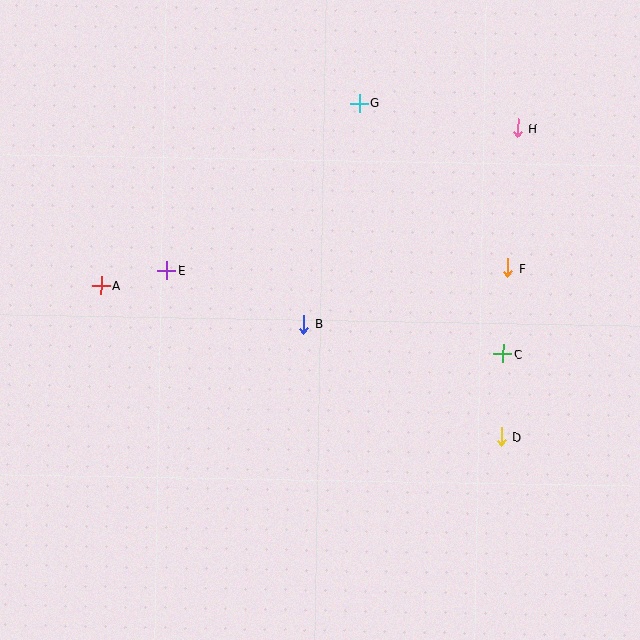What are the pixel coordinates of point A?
Point A is at (101, 286).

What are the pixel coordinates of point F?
Point F is at (508, 268).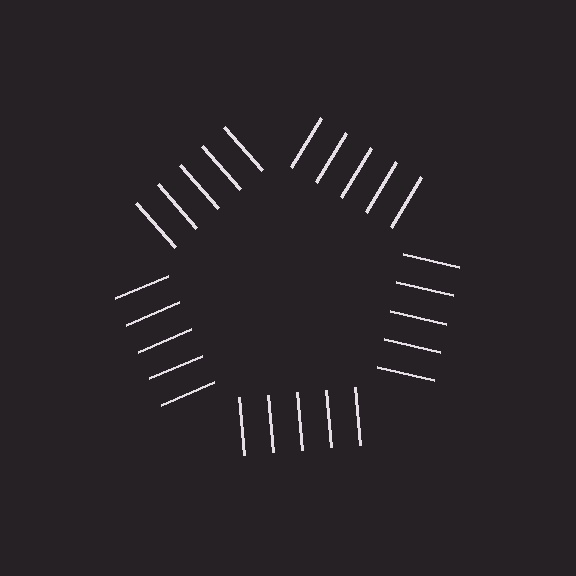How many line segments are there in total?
25 — 5 along each of the 5 edges.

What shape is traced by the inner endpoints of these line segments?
An illusory pentagon — the line segments terminate on its edges but no continuous stroke is drawn.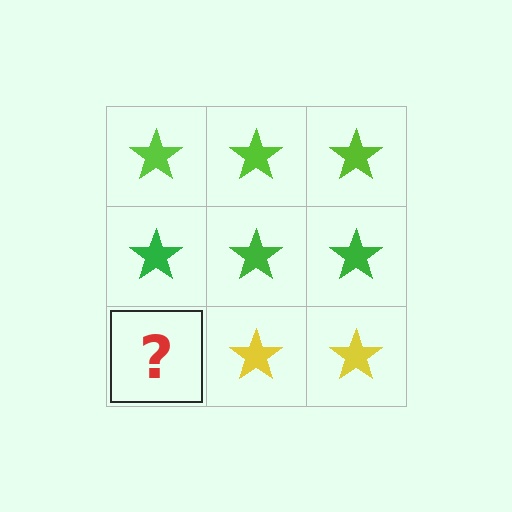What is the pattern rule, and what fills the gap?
The rule is that each row has a consistent color. The gap should be filled with a yellow star.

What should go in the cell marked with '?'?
The missing cell should contain a yellow star.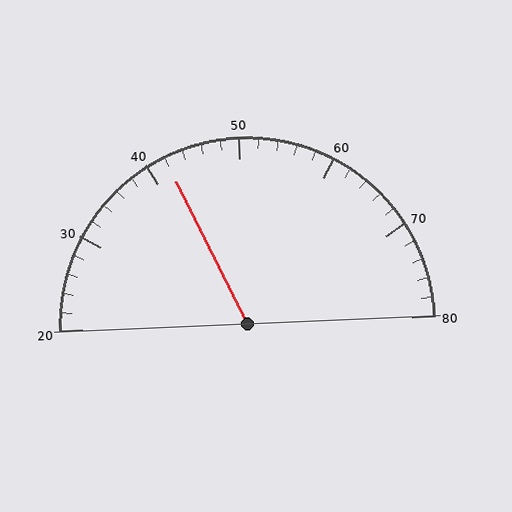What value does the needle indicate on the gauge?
The needle indicates approximately 42.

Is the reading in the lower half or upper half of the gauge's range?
The reading is in the lower half of the range (20 to 80).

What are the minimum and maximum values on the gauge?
The gauge ranges from 20 to 80.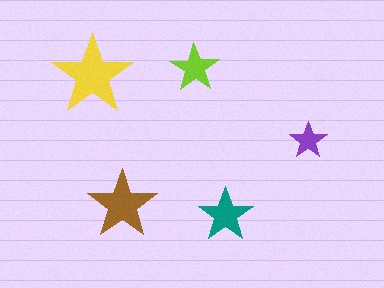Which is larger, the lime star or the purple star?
The lime one.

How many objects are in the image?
There are 5 objects in the image.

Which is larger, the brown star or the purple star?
The brown one.